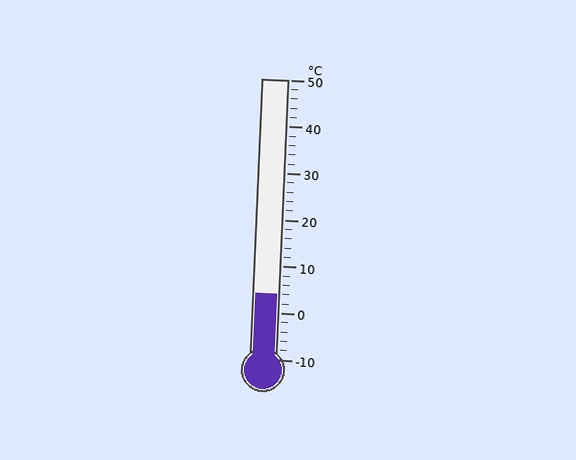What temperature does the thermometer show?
The thermometer shows approximately 4°C.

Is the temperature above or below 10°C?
The temperature is below 10°C.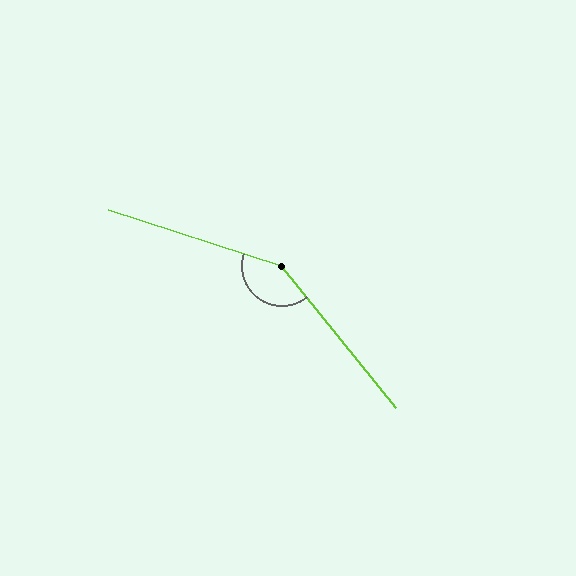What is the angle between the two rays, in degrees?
Approximately 147 degrees.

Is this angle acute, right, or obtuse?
It is obtuse.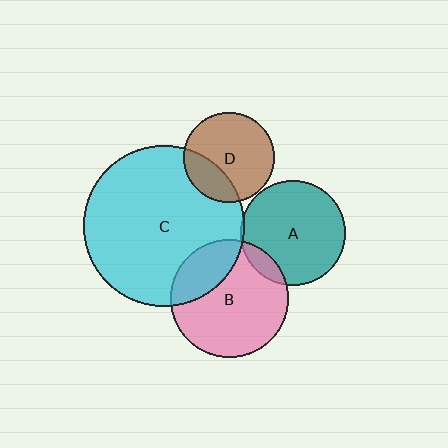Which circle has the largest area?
Circle C (cyan).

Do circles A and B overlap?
Yes.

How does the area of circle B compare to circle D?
Approximately 1.7 times.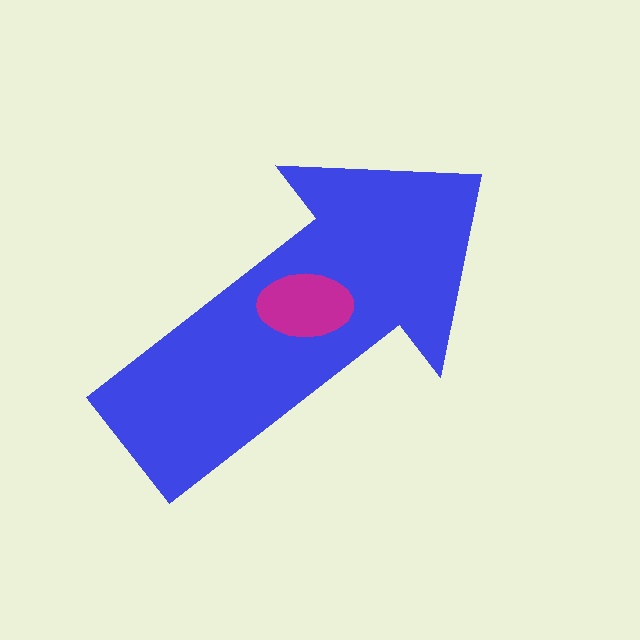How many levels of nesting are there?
2.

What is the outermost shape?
The blue arrow.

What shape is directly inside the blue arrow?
The magenta ellipse.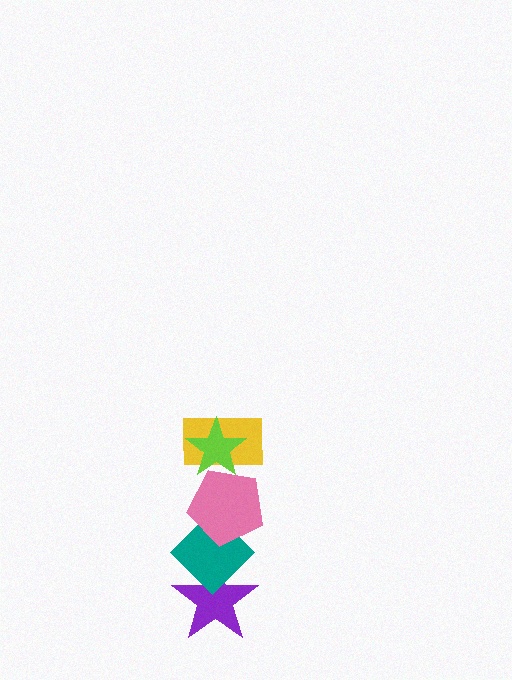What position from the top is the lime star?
The lime star is 1st from the top.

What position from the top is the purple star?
The purple star is 5th from the top.